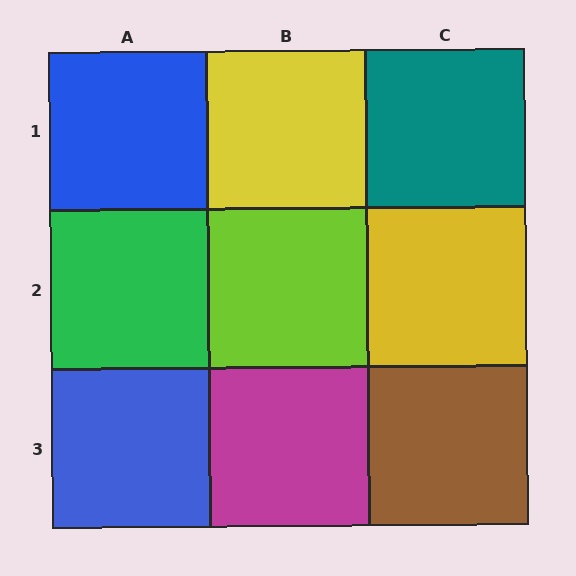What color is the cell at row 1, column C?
Teal.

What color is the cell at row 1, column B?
Yellow.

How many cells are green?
1 cell is green.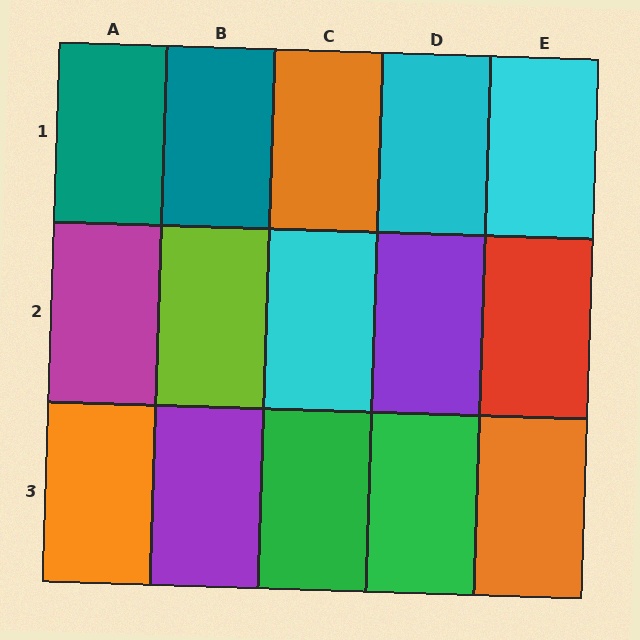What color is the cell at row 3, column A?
Orange.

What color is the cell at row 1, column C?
Orange.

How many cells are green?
2 cells are green.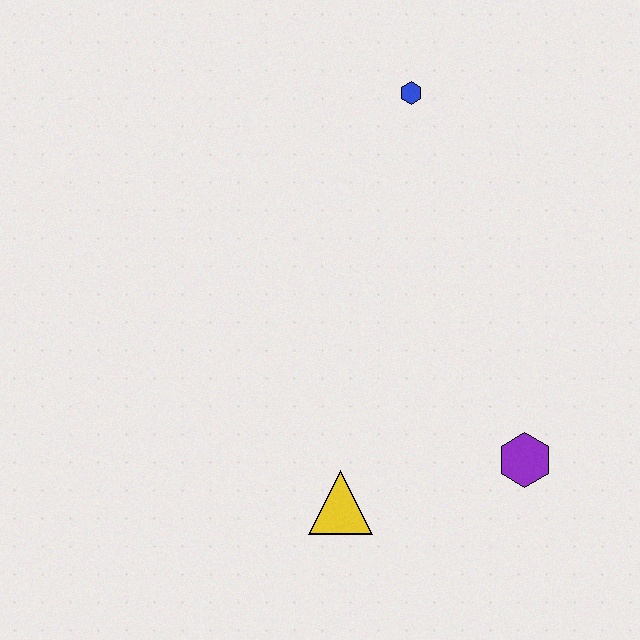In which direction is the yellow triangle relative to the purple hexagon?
The yellow triangle is to the left of the purple hexagon.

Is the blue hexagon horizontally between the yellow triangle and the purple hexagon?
Yes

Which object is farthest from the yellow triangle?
The blue hexagon is farthest from the yellow triangle.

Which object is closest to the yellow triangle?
The purple hexagon is closest to the yellow triangle.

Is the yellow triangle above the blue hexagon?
No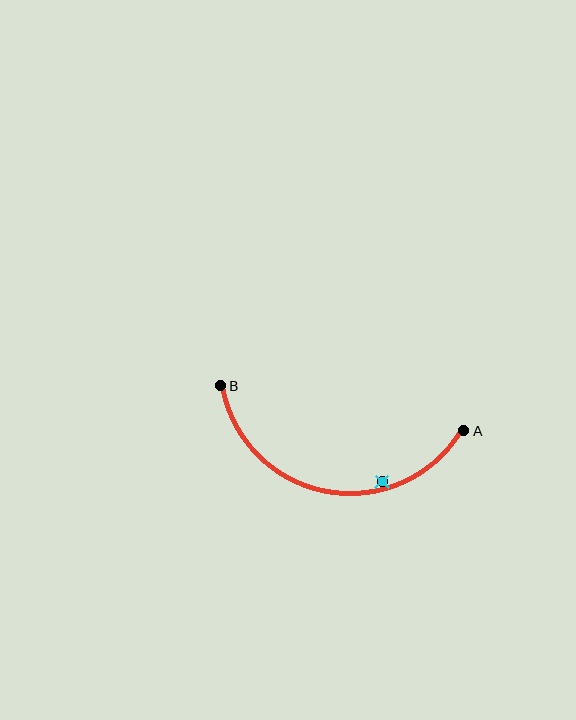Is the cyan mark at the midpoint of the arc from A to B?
No — the cyan mark does not lie on the arc at all. It sits slightly inside the curve.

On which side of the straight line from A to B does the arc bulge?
The arc bulges below the straight line connecting A and B.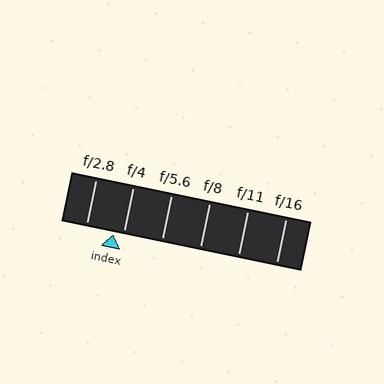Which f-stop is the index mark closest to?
The index mark is closest to f/4.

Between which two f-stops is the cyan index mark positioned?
The index mark is between f/2.8 and f/4.